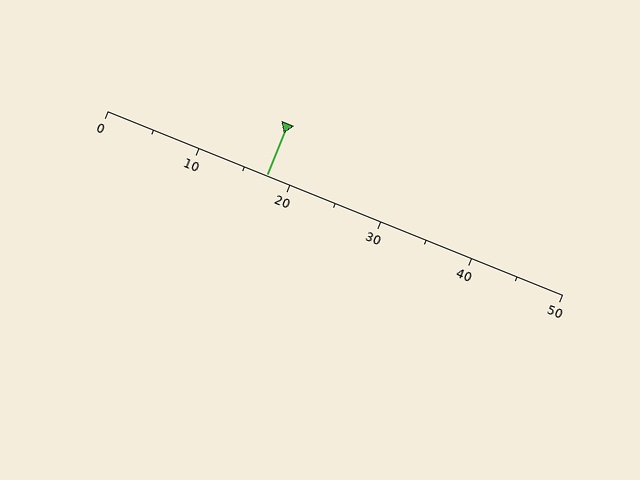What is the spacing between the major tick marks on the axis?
The major ticks are spaced 10 apart.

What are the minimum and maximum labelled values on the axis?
The axis runs from 0 to 50.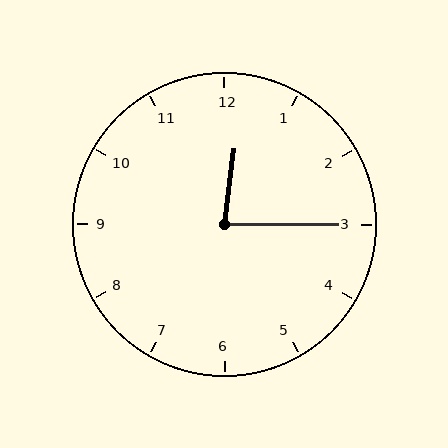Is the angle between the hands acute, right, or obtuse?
It is acute.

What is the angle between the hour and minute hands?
Approximately 82 degrees.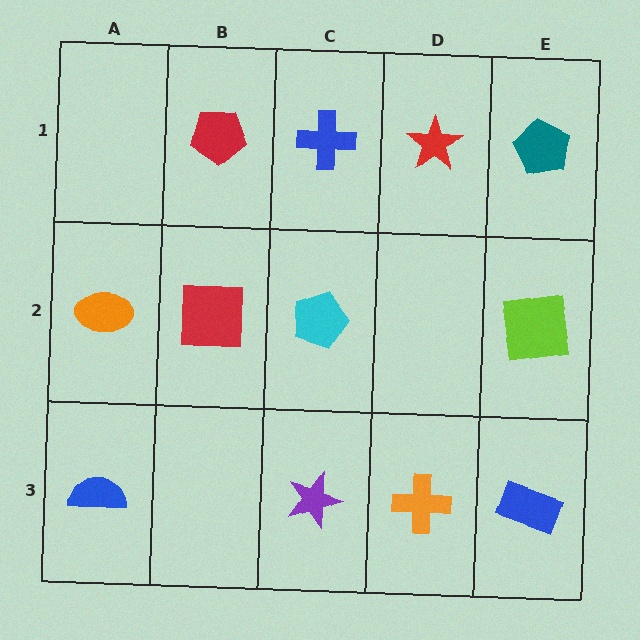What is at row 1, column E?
A teal pentagon.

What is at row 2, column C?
A cyan pentagon.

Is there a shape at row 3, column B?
No, that cell is empty.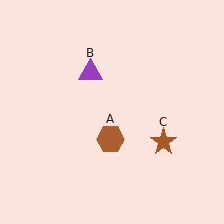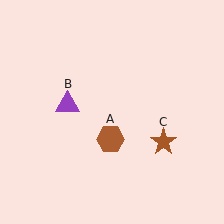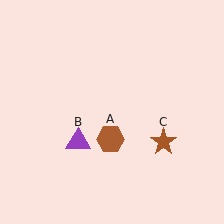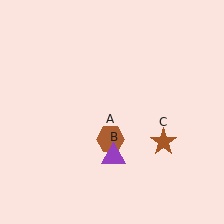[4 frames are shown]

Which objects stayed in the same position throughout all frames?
Brown hexagon (object A) and brown star (object C) remained stationary.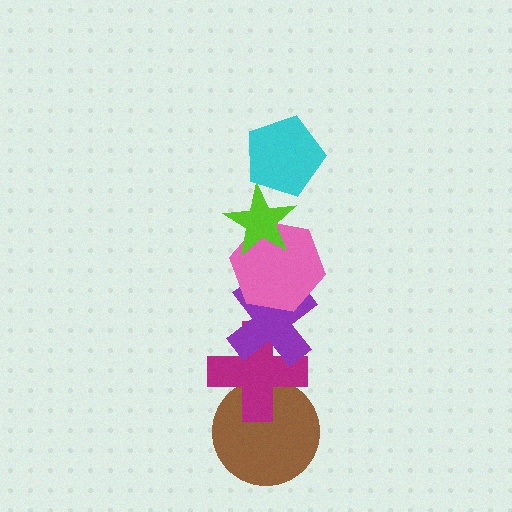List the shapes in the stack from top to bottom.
From top to bottom: the cyan pentagon, the lime star, the pink hexagon, the purple cross, the magenta cross, the brown circle.